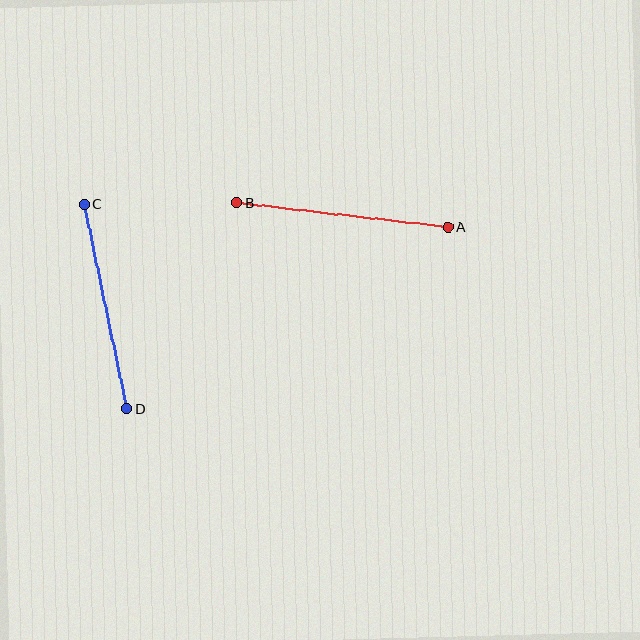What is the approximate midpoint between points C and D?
The midpoint is at approximately (106, 306) pixels.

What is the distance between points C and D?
The distance is approximately 209 pixels.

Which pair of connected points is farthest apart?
Points A and B are farthest apart.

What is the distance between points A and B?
The distance is approximately 212 pixels.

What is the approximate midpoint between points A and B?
The midpoint is at approximately (342, 215) pixels.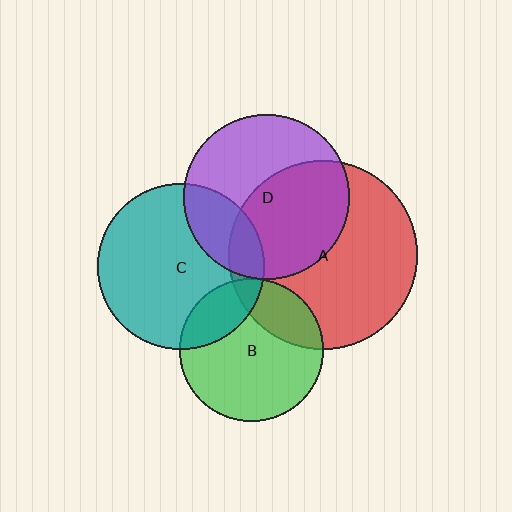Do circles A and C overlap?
Yes.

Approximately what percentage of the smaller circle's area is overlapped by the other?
Approximately 10%.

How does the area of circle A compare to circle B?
Approximately 1.7 times.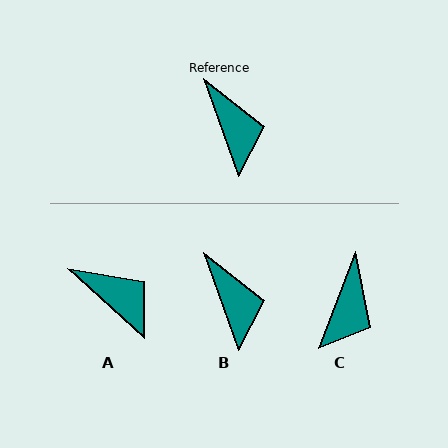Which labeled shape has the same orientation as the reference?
B.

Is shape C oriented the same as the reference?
No, it is off by about 41 degrees.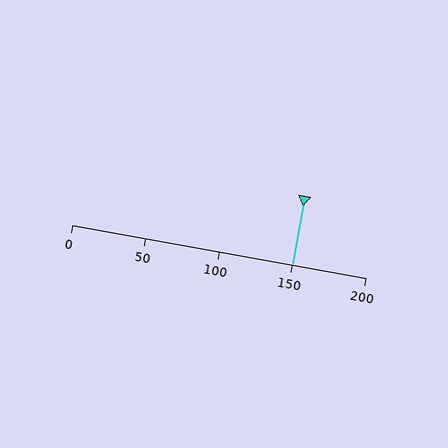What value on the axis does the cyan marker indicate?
The marker indicates approximately 150.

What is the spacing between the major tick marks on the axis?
The major ticks are spaced 50 apart.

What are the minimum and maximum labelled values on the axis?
The axis runs from 0 to 200.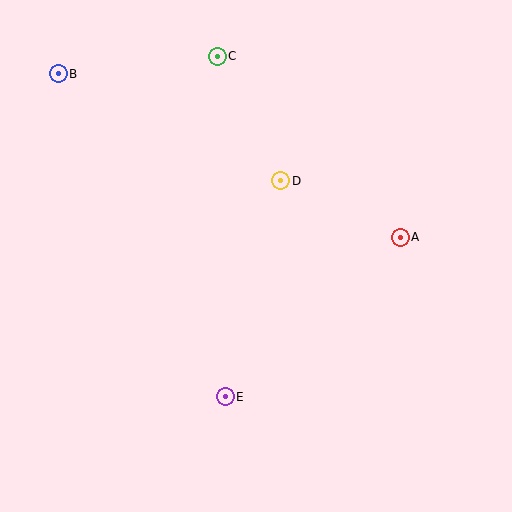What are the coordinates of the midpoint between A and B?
The midpoint between A and B is at (229, 156).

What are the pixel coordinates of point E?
Point E is at (225, 397).